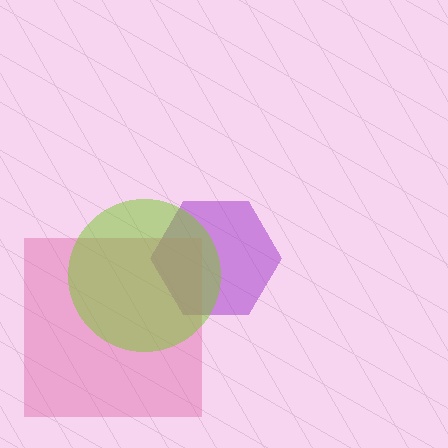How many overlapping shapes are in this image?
There are 3 overlapping shapes in the image.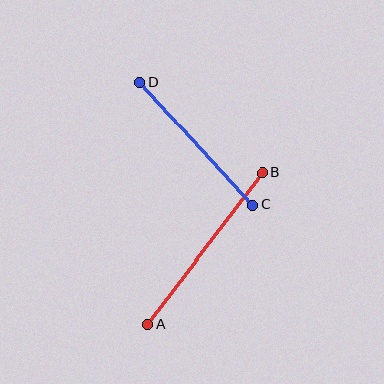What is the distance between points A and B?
The distance is approximately 190 pixels.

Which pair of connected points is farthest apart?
Points A and B are farthest apart.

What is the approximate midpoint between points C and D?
The midpoint is at approximately (196, 144) pixels.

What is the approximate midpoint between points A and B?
The midpoint is at approximately (205, 249) pixels.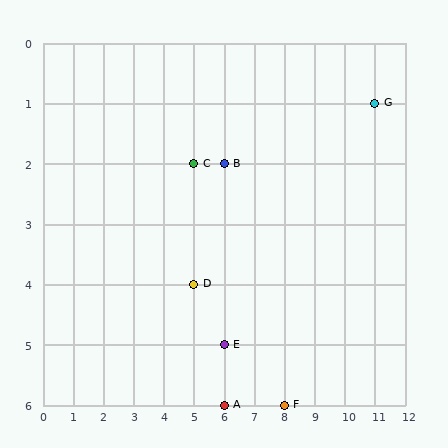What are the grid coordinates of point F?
Point F is at grid coordinates (8, 6).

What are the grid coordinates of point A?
Point A is at grid coordinates (6, 6).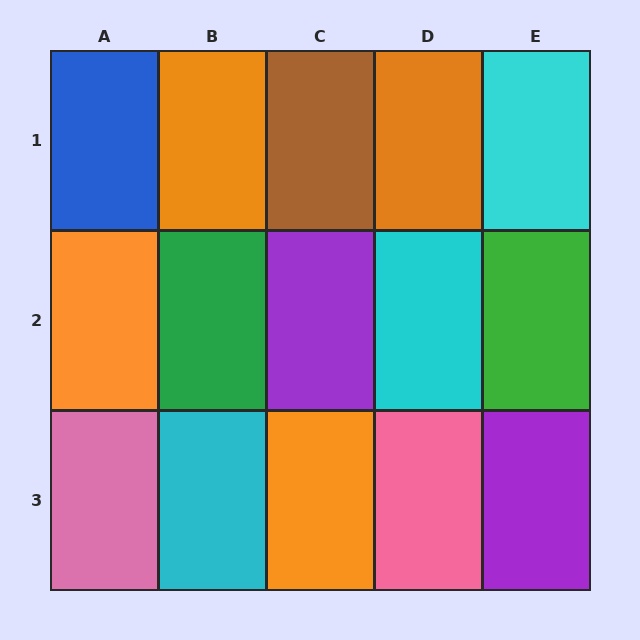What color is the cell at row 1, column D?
Orange.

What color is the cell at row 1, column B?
Orange.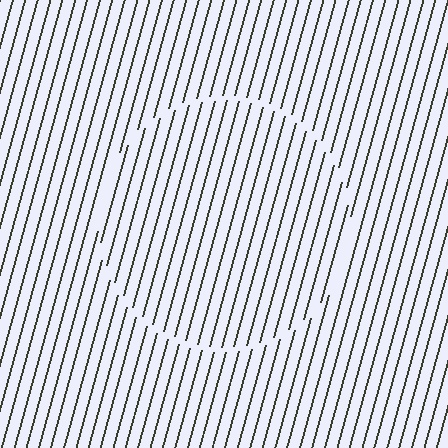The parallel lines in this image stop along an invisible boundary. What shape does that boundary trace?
An illusory circle. The interior of the shape contains the same grating, shifted by half a period — the contour is defined by the phase discontinuity where line-ends from the inner and outer gratings abut.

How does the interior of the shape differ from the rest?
The interior of the shape contains the same grating, shifted by half a period — the contour is defined by the phase discontinuity where line-ends from the inner and outer gratings abut.